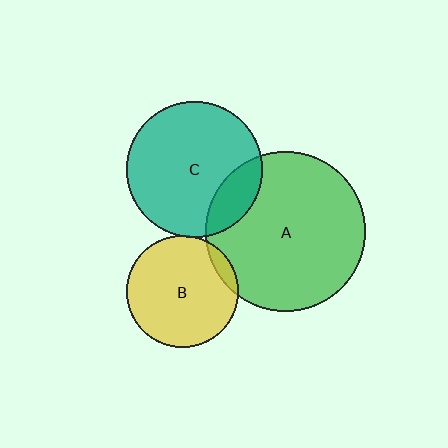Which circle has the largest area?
Circle A (green).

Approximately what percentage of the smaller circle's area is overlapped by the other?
Approximately 15%.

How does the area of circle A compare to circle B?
Approximately 2.0 times.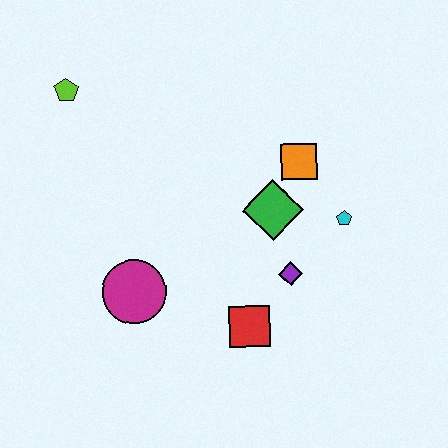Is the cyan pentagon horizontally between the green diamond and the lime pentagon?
No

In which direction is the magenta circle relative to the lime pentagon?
The magenta circle is below the lime pentagon.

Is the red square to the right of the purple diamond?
No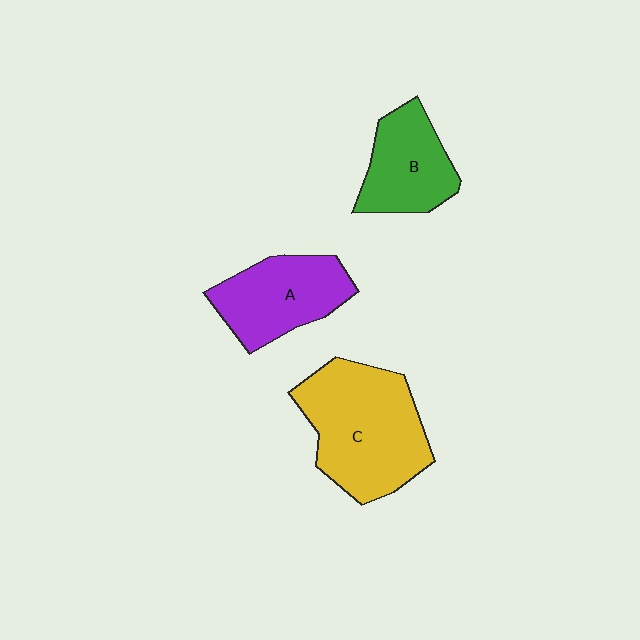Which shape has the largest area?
Shape C (yellow).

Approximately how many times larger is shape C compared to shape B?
Approximately 1.7 times.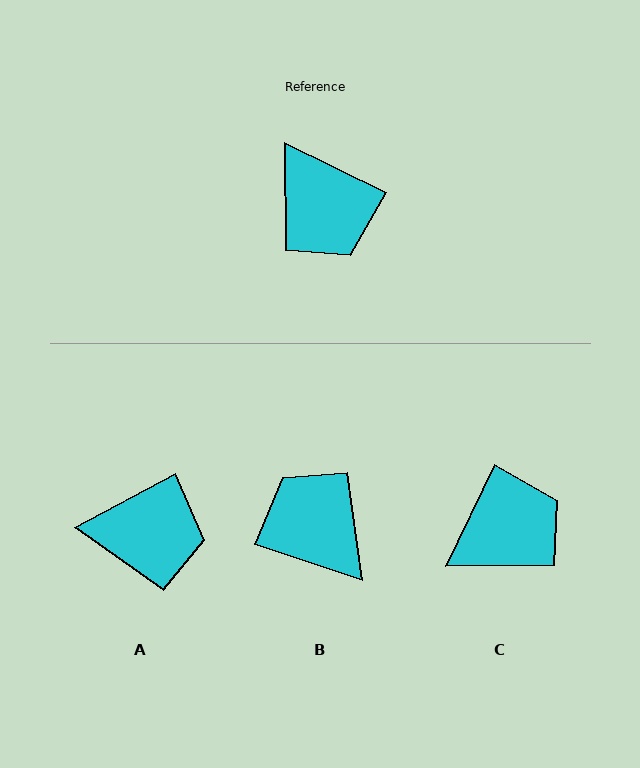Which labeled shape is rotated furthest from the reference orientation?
B, about 172 degrees away.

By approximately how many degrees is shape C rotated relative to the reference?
Approximately 90 degrees counter-clockwise.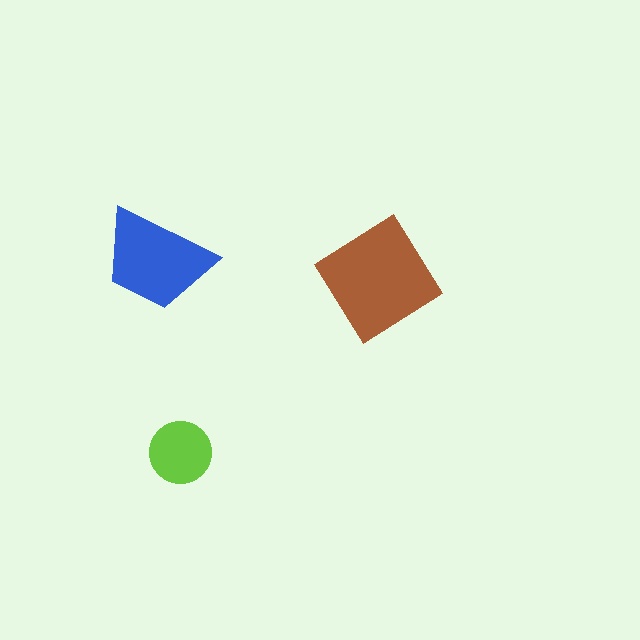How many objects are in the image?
There are 3 objects in the image.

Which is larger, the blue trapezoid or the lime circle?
The blue trapezoid.